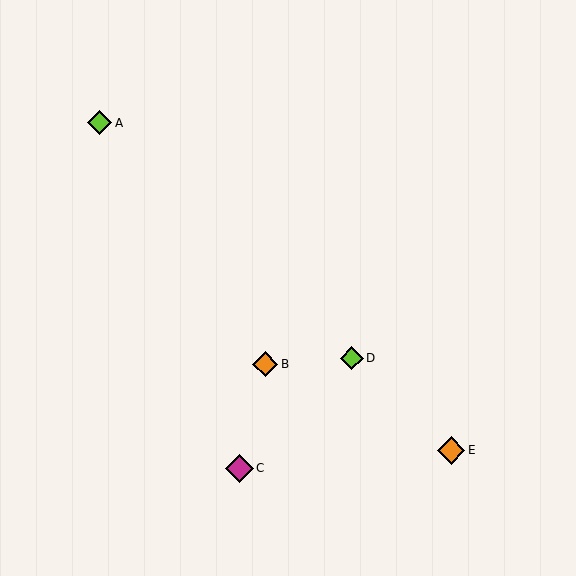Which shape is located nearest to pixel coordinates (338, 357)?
The lime diamond (labeled D) at (352, 358) is nearest to that location.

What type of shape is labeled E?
Shape E is an orange diamond.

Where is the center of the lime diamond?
The center of the lime diamond is at (100, 123).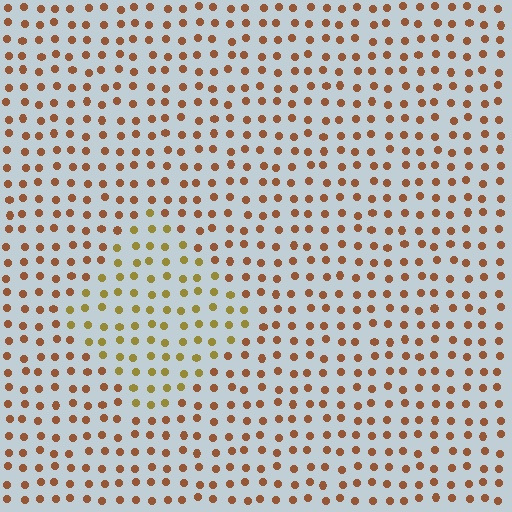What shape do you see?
I see a diamond.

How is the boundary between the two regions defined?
The boundary is defined purely by a slight shift in hue (about 32 degrees). Spacing, size, and orientation are identical on both sides.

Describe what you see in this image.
The image is filled with small brown elements in a uniform arrangement. A diamond-shaped region is visible where the elements are tinted to a slightly different hue, forming a subtle color boundary.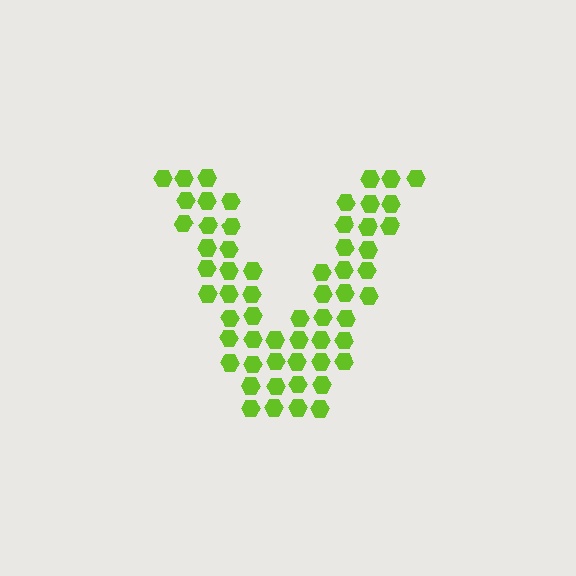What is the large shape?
The large shape is the letter V.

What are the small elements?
The small elements are hexagons.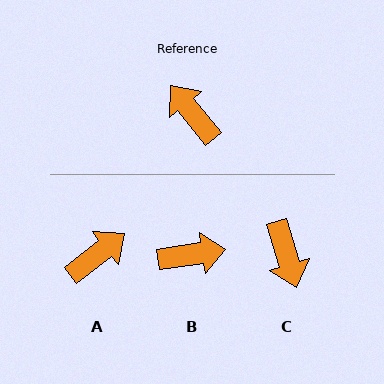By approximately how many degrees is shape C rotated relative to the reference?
Approximately 158 degrees counter-clockwise.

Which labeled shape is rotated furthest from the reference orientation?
C, about 158 degrees away.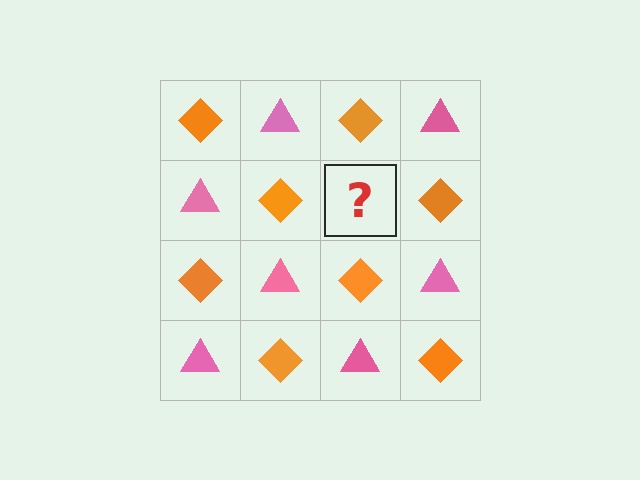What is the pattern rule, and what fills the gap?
The rule is that it alternates orange diamond and pink triangle in a checkerboard pattern. The gap should be filled with a pink triangle.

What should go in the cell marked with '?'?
The missing cell should contain a pink triangle.